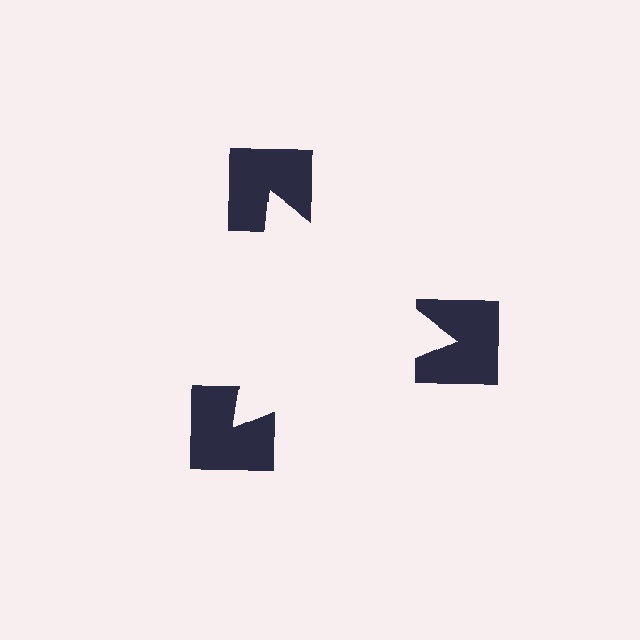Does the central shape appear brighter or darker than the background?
It typically appears slightly brighter than the background, even though no actual brightness change is drawn.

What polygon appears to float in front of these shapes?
An illusory triangle — its edges are inferred from the aligned wedge cuts in the notched squares, not physically drawn.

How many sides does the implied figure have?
3 sides.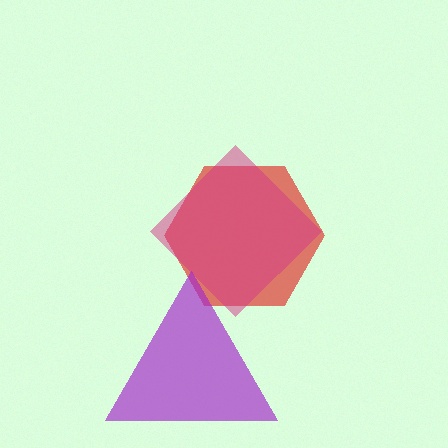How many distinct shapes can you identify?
There are 3 distinct shapes: a red hexagon, a magenta diamond, a purple triangle.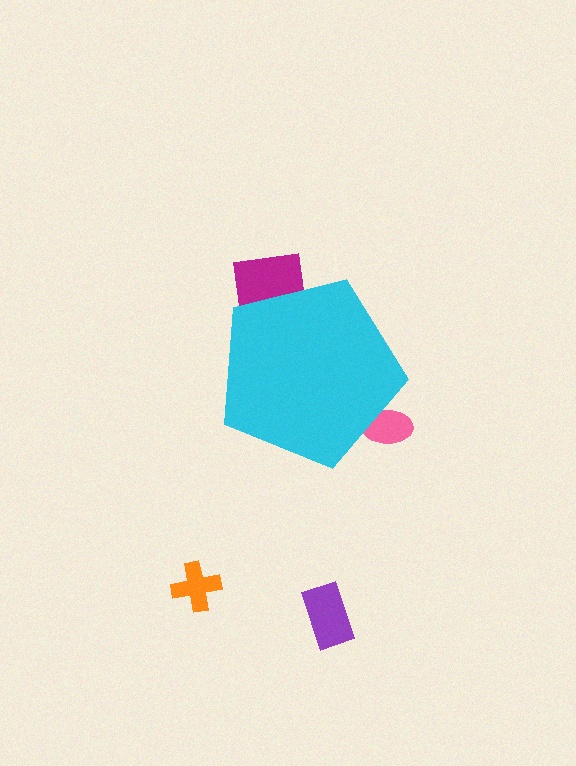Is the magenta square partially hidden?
Yes, the magenta square is partially hidden behind the cyan pentagon.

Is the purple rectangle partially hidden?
No, the purple rectangle is fully visible.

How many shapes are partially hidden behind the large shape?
2 shapes are partially hidden.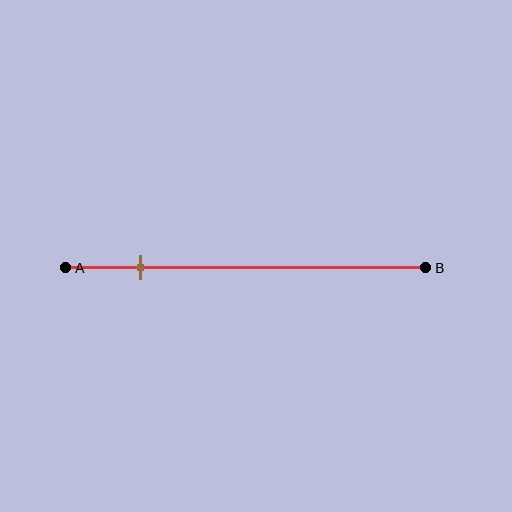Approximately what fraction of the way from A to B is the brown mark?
The brown mark is approximately 20% of the way from A to B.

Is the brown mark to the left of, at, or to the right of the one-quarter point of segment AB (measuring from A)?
The brown mark is to the left of the one-quarter point of segment AB.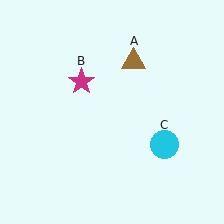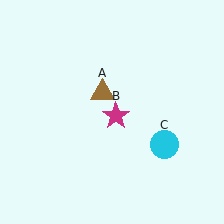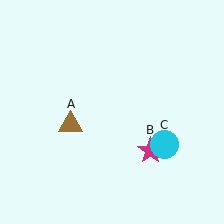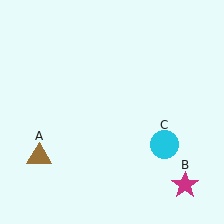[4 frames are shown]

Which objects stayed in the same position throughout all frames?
Cyan circle (object C) remained stationary.